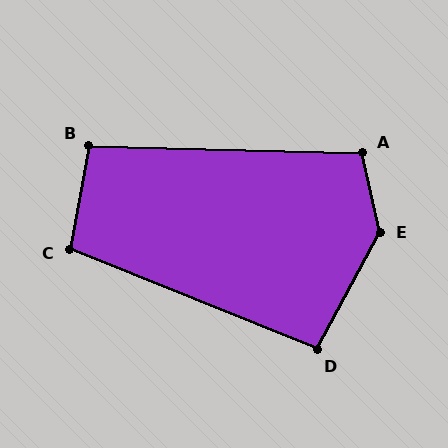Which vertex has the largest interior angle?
E, at approximately 140 degrees.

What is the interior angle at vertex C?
Approximately 102 degrees (obtuse).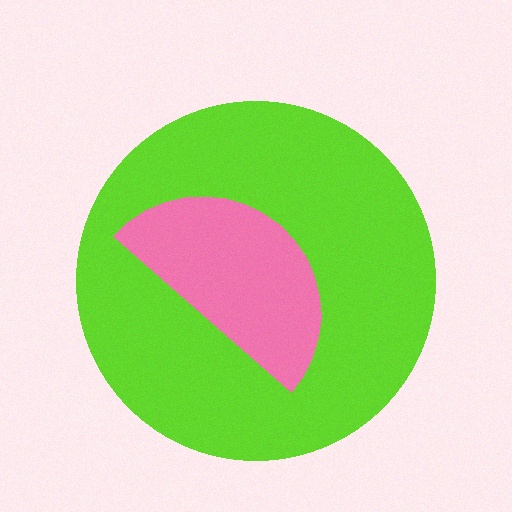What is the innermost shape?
The pink semicircle.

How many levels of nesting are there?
2.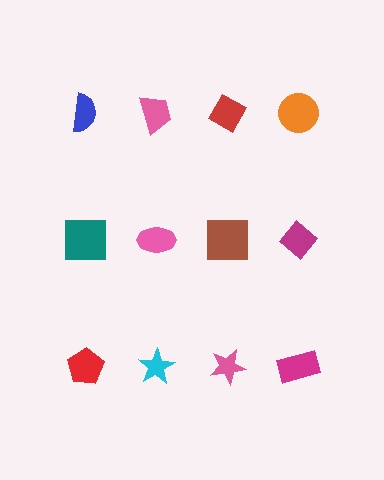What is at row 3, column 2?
A cyan star.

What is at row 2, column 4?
A magenta diamond.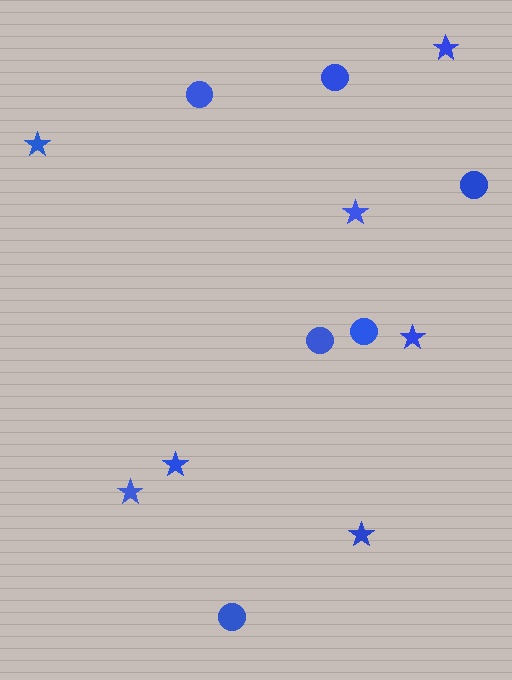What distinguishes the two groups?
There are 2 groups: one group of stars (7) and one group of circles (6).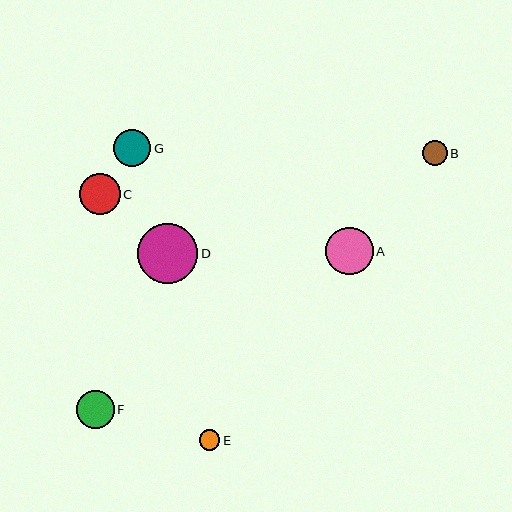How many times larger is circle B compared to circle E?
Circle B is approximately 1.2 times the size of circle E.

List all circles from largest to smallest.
From largest to smallest: D, A, C, F, G, B, E.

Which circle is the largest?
Circle D is the largest with a size of approximately 60 pixels.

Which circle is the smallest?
Circle E is the smallest with a size of approximately 21 pixels.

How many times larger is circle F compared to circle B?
Circle F is approximately 1.5 times the size of circle B.